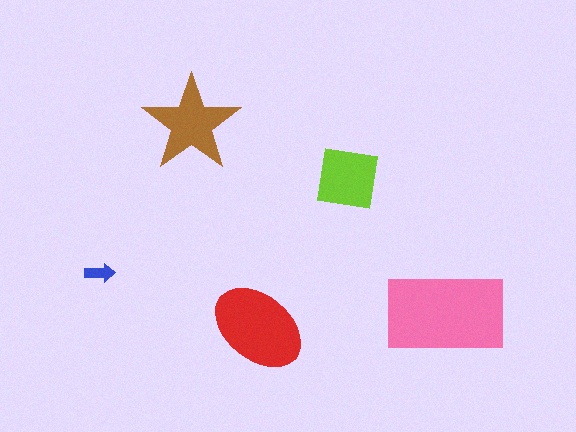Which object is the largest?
The pink rectangle.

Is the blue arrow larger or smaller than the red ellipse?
Smaller.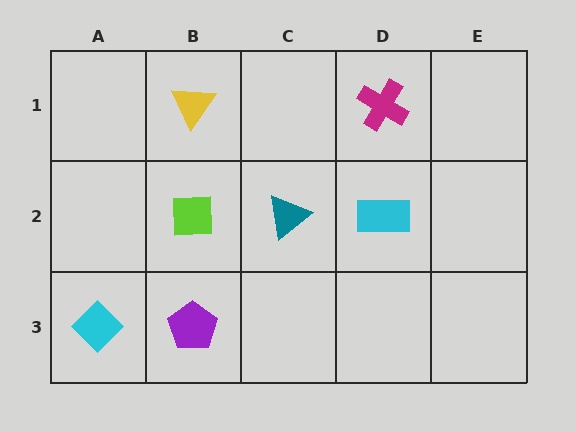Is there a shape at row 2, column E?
No, that cell is empty.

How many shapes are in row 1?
2 shapes.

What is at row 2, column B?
A lime square.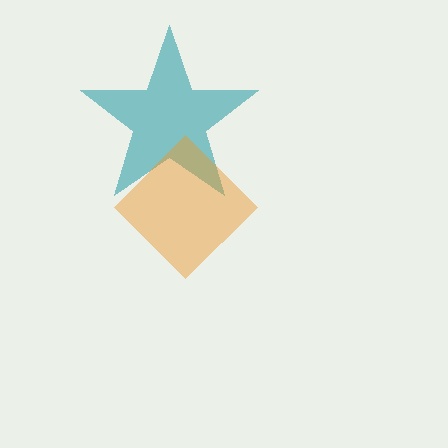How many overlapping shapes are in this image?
There are 2 overlapping shapes in the image.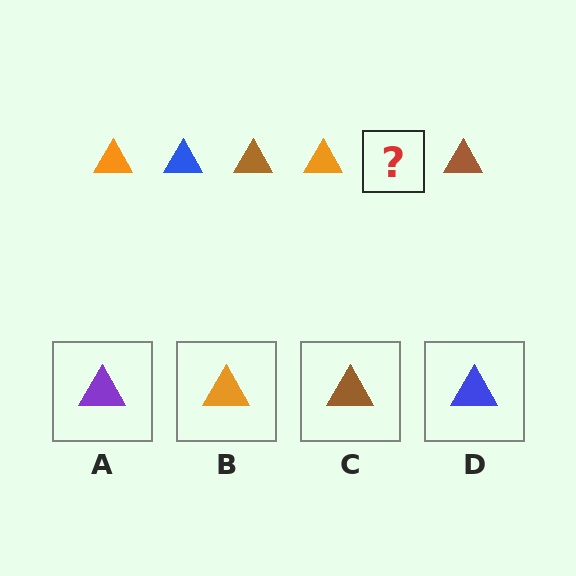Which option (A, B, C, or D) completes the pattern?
D.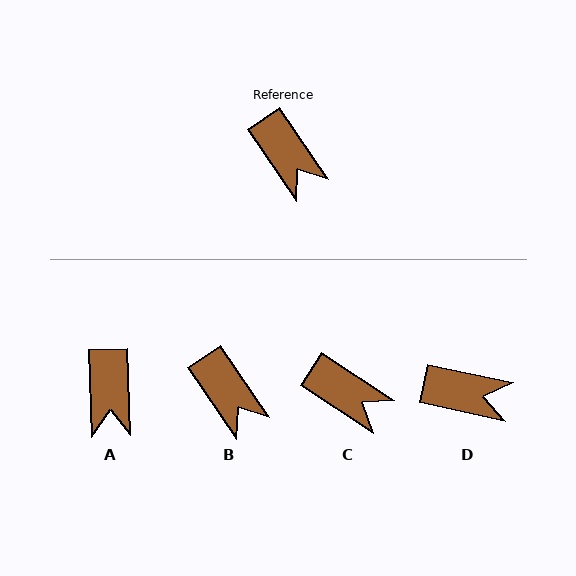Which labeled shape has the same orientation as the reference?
B.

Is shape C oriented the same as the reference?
No, it is off by about 23 degrees.